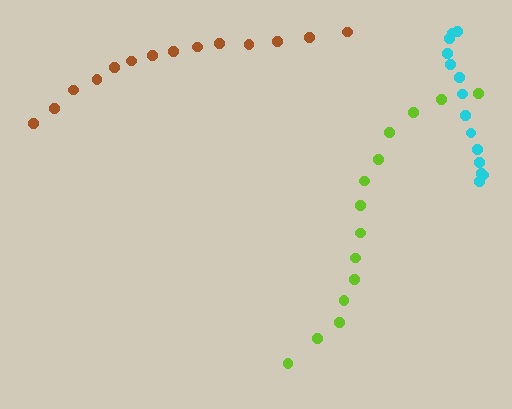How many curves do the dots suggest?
There are 3 distinct paths.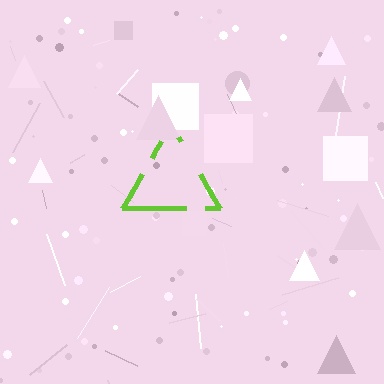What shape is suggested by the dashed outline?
The dashed outline suggests a triangle.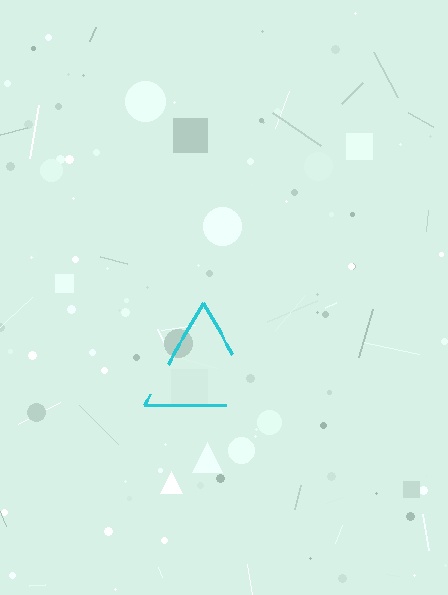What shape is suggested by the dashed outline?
The dashed outline suggests a triangle.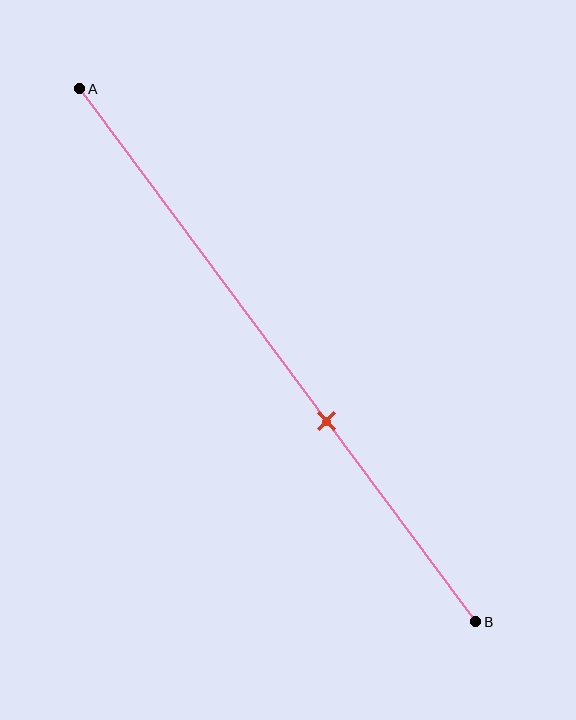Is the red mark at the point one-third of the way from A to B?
No, the mark is at about 60% from A, not at the 33% one-third point.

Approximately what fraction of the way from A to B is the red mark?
The red mark is approximately 60% of the way from A to B.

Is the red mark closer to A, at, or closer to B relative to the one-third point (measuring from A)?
The red mark is closer to point B than the one-third point of segment AB.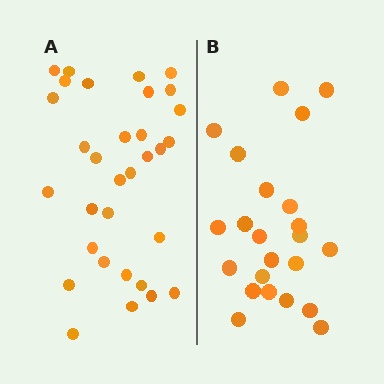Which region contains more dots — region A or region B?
Region A (the left region) has more dots.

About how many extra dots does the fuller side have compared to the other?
Region A has roughly 8 or so more dots than region B.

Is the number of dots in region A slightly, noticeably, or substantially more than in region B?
Region A has noticeably more, but not dramatically so. The ratio is roughly 1.4 to 1.